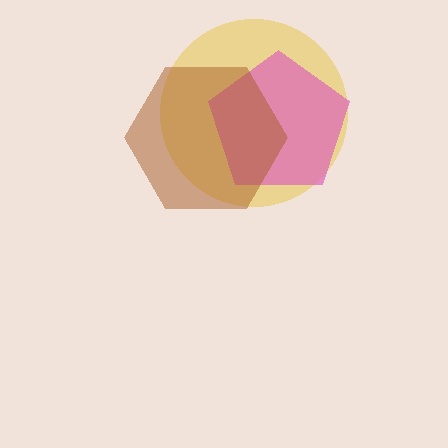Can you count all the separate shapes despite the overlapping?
Yes, there are 3 separate shapes.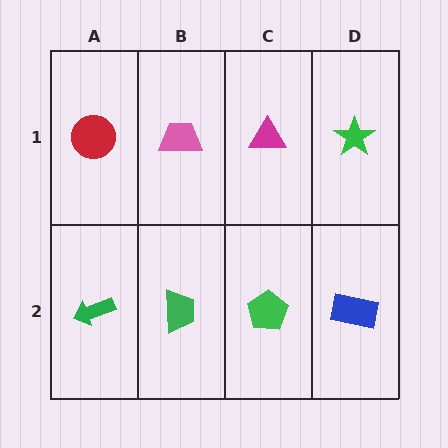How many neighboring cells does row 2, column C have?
3.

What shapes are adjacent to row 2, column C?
A magenta triangle (row 1, column C), a green trapezoid (row 2, column B), a blue rectangle (row 2, column D).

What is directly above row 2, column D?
A green star.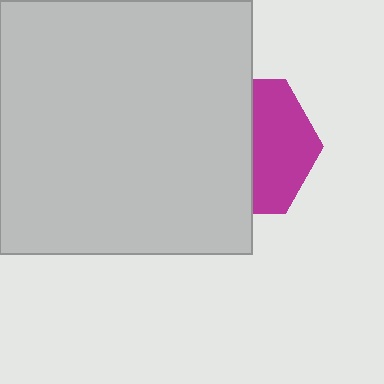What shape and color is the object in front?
The object in front is a light gray square.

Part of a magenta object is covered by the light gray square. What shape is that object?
It is a hexagon.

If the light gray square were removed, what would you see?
You would see the complete magenta hexagon.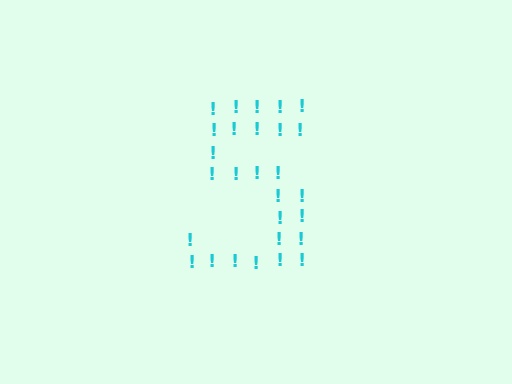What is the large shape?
The large shape is the digit 5.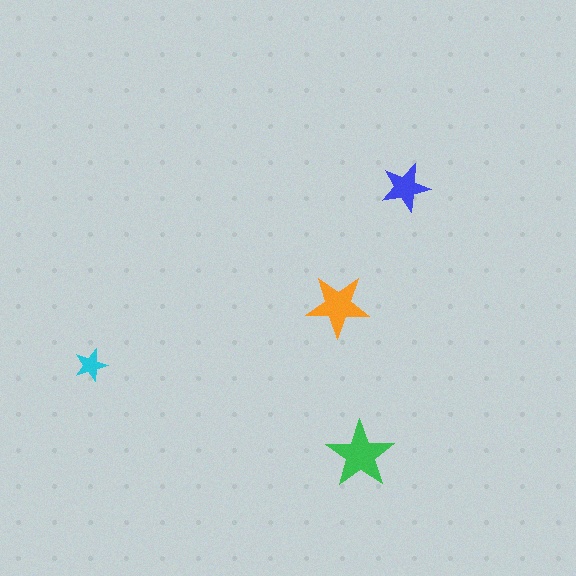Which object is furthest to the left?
The cyan star is leftmost.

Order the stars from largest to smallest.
the green one, the orange one, the blue one, the cyan one.